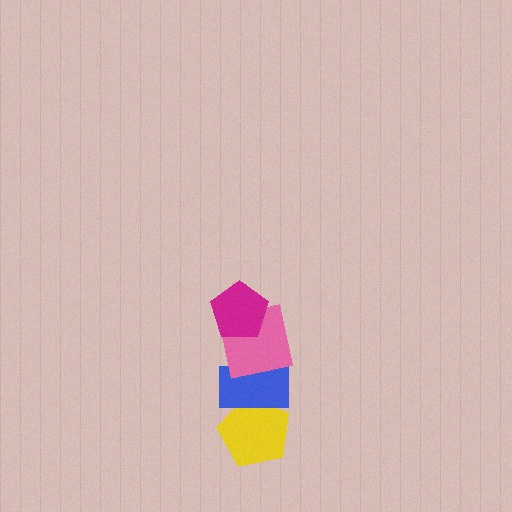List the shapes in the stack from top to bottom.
From top to bottom: the magenta pentagon, the pink square, the blue rectangle, the yellow pentagon.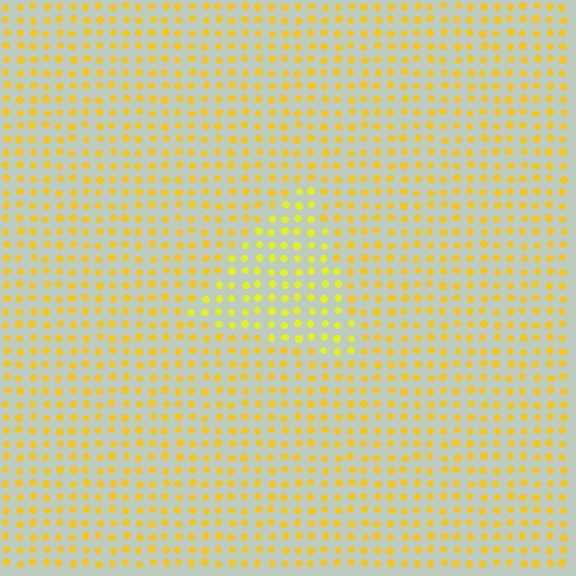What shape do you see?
I see a triangle.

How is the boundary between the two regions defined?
The boundary is defined purely by a slight shift in hue (about 18 degrees). Spacing, size, and orientation are identical on both sides.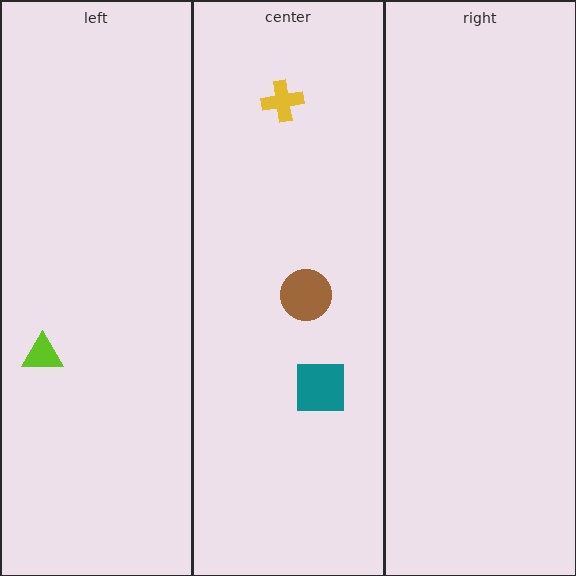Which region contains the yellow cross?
The center region.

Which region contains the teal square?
The center region.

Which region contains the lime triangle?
The left region.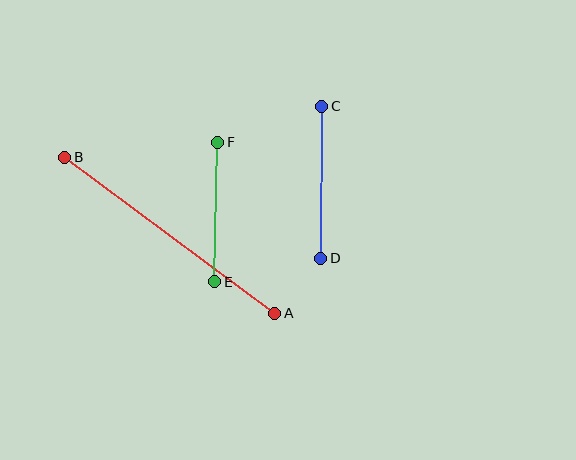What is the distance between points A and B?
The distance is approximately 261 pixels.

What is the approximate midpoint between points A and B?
The midpoint is at approximately (170, 235) pixels.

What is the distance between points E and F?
The distance is approximately 140 pixels.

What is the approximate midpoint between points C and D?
The midpoint is at approximately (321, 182) pixels.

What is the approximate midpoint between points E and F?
The midpoint is at approximately (216, 212) pixels.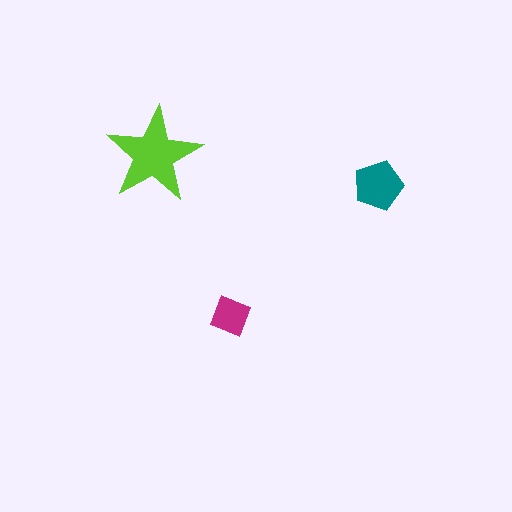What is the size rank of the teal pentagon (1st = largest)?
2nd.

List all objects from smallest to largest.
The magenta square, the teal pentagon, the lime star.